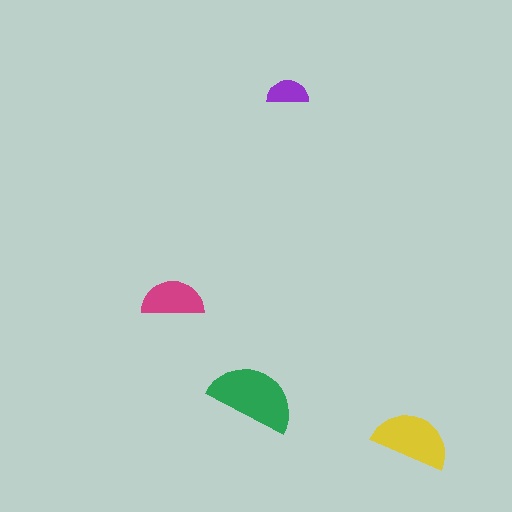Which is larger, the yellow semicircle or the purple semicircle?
The yellow one.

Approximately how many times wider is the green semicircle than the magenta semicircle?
About 1.5 times wider.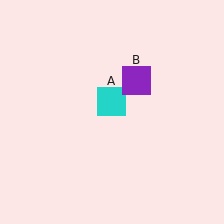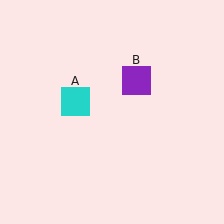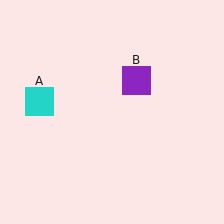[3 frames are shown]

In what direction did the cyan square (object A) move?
The cyan square (object A) moved left.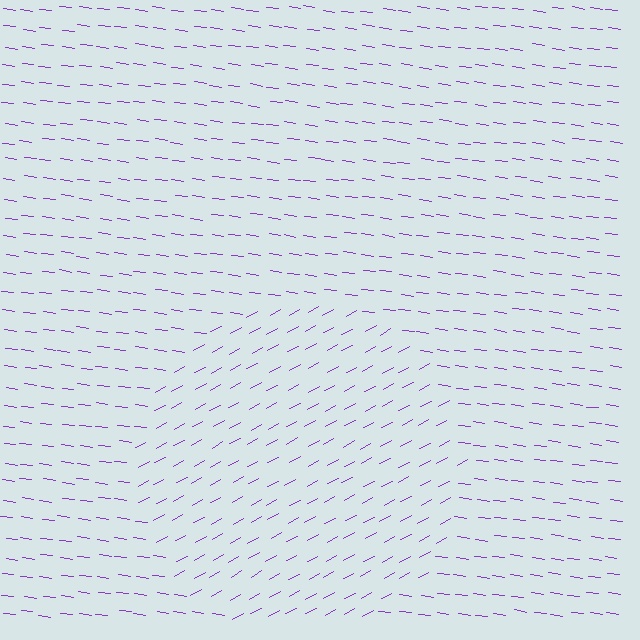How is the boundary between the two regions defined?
The boundary is defined purely by a change in line orientation (approximately 36 degrees difference). All lines are the same color and thickness.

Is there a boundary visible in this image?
Yes, there is a texture boundary formed by a change in line orientation.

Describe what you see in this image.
The image is filled with small purple line segments. A circle region in the image has lines oriented differently from the surrounding lines, creating a visible texture boundary.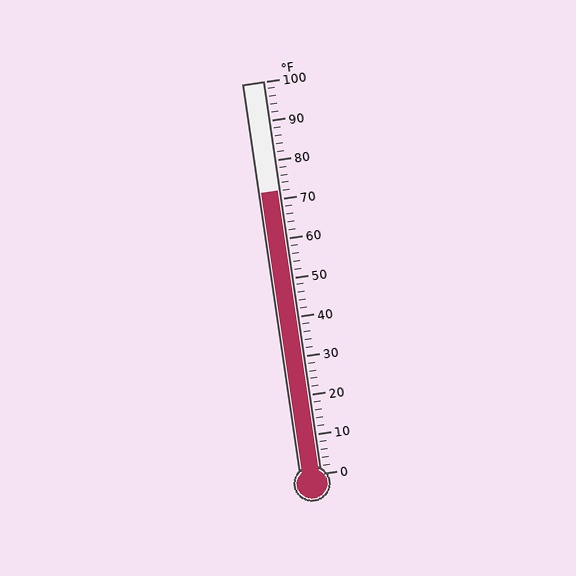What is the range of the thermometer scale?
The thermometer scale ranges from 0°F to 100°F.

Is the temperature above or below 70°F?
The temperature is above 70°F.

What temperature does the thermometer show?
The thermometer shows approximately 72°F.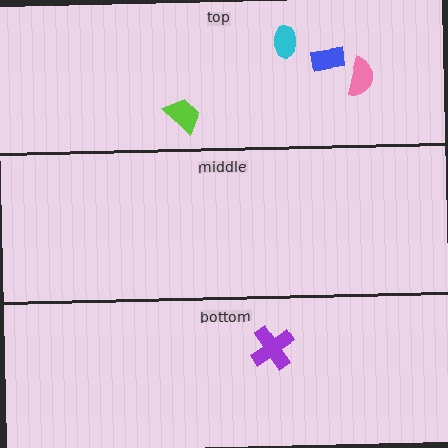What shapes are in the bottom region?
The purple cross.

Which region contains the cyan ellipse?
The top region.